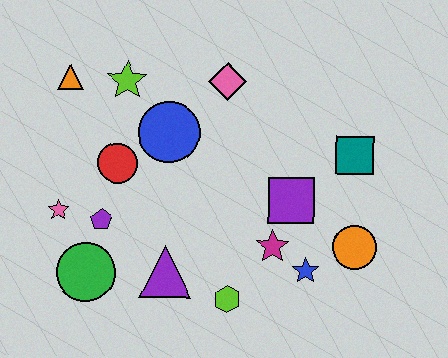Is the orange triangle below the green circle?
No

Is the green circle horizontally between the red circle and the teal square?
No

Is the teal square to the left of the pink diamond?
No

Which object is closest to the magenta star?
The blue star is closest to the magenta star.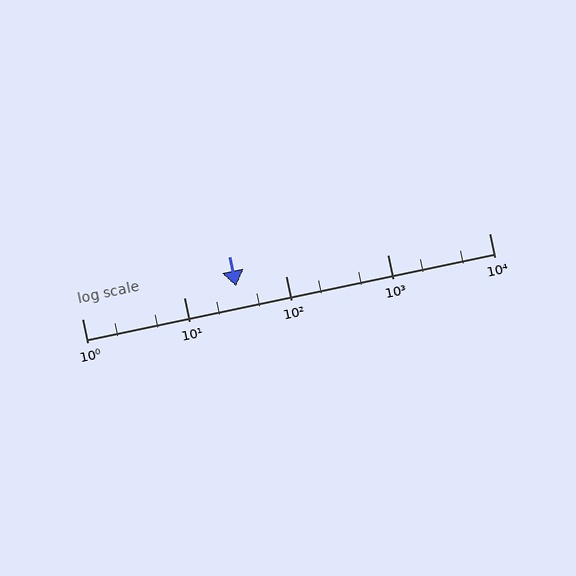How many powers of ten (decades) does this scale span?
The scale spans 4 decades, from 1 to 10000.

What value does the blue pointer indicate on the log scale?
The pointer indicates approximately 33.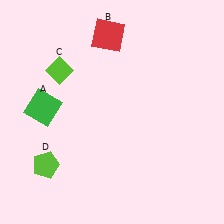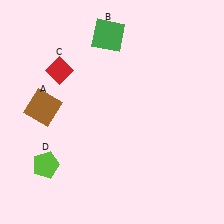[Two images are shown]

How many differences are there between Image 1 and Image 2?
There are 3 differences between the two images.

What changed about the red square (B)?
In Image 1, B is red. In Image 2, it changed to green.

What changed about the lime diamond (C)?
In Image 1, C is lime. In Image 2, it changed to red.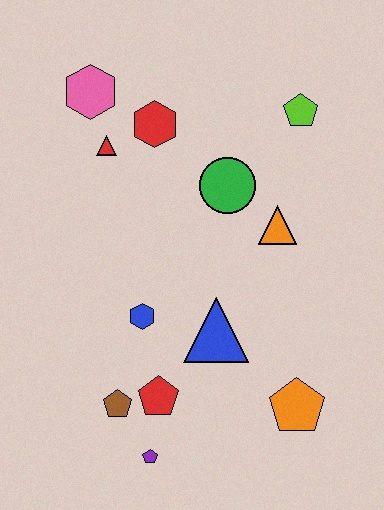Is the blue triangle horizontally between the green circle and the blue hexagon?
Yes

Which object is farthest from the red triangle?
The orange pentagon is farthest from the red triangle.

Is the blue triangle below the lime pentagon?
Yes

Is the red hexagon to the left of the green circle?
Yes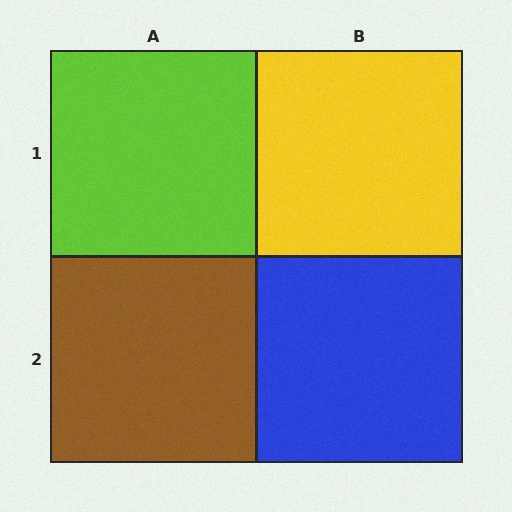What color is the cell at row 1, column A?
Lime.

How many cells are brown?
1 cell is brown.